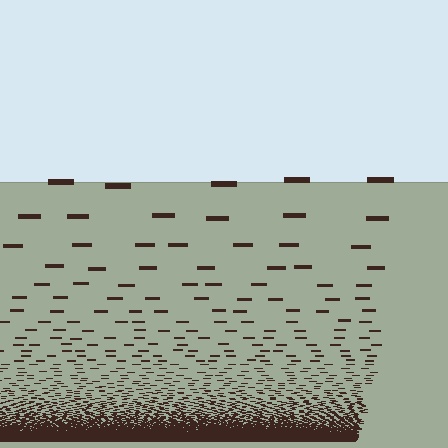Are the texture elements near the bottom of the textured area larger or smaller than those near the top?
Smaller. The gradient is inverted — elements near the bottom are smaller and denser.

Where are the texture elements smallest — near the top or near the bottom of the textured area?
Near the bottom.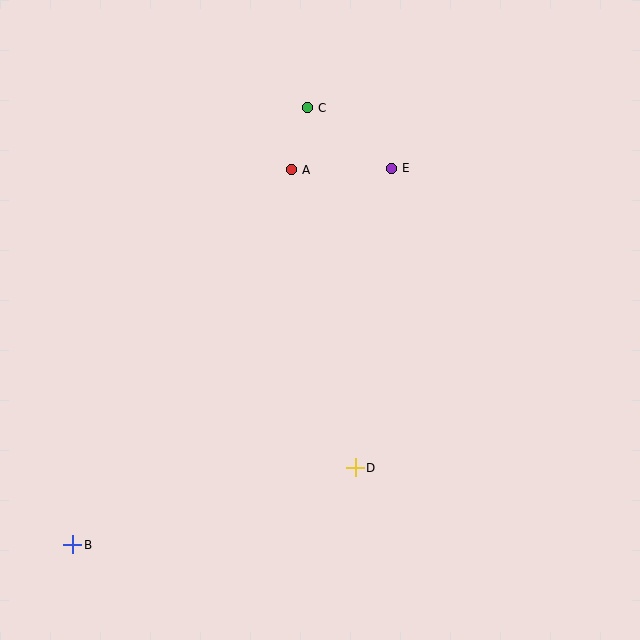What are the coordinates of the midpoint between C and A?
The midpoint between C and A is at (299, 139).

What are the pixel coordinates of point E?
Point E is at (391, 168).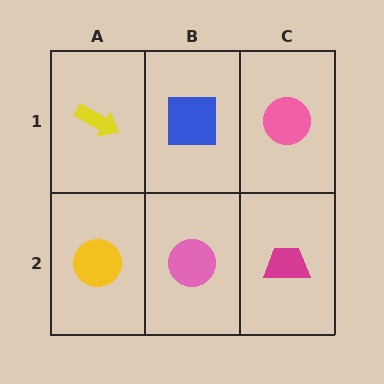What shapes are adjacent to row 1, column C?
A magenta trapezoid (row 2, column C), a blue square (row 1, column B).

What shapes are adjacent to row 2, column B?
A blue square (row 1, column B), a yellow circle (row 2, column A), a magenta trapezoid (row 2, column C).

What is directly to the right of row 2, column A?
A pink circle.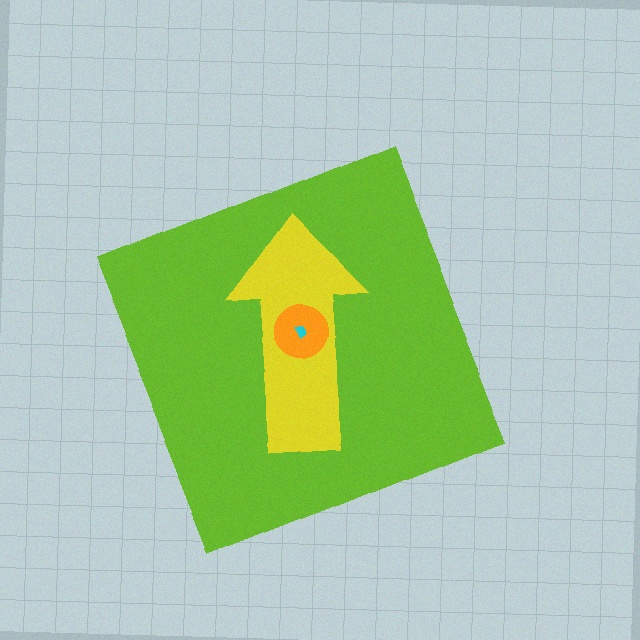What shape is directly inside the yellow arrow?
The orange circle.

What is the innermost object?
The cyan trapezoid.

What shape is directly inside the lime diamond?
The yellow arrow.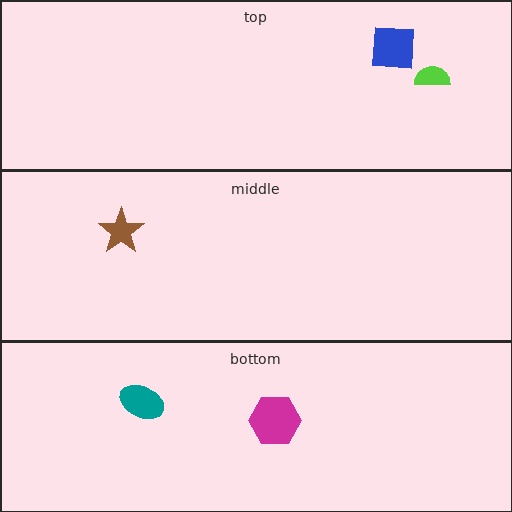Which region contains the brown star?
The middle region.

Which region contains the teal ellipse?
The bottom region.